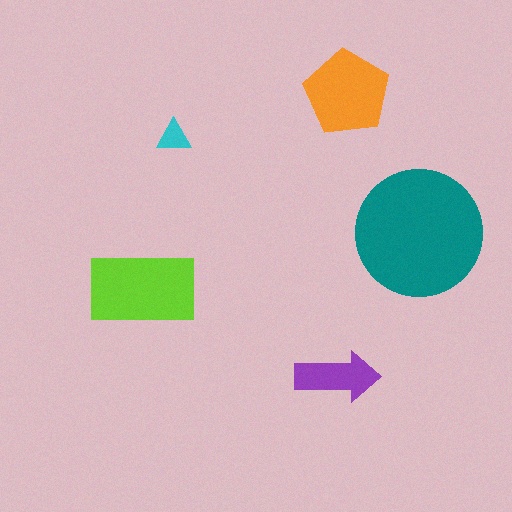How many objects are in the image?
There are 5 objects in the image.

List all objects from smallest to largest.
The cyan triangle, the purple arrow, the orange pentagon, the lime rectangle, the teal circle.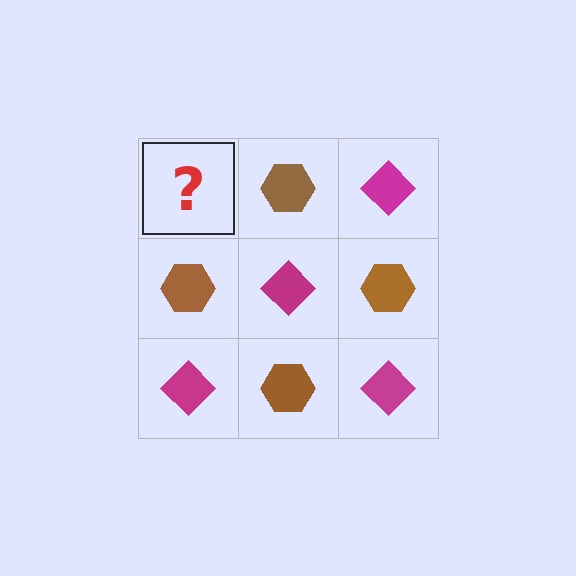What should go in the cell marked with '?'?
The missing cell should contain a magenta diamond.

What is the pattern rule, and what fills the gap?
The rule is that it alternates magenta diamond and brown hexagon in a checkerboard pattern. The gap should be filled with a magenta diamond.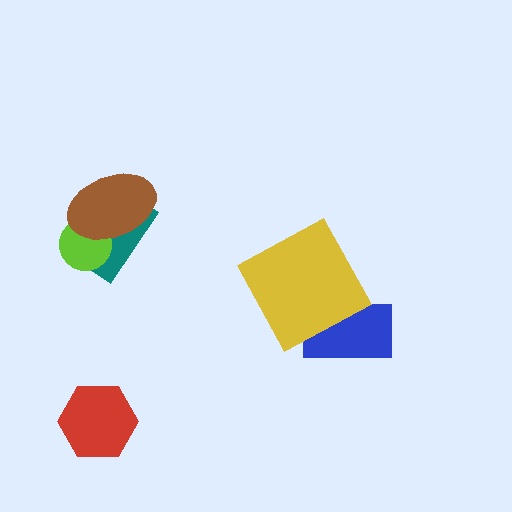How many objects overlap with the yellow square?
1 object overlaps with the yellow square.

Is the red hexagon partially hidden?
No, no other shape covers it.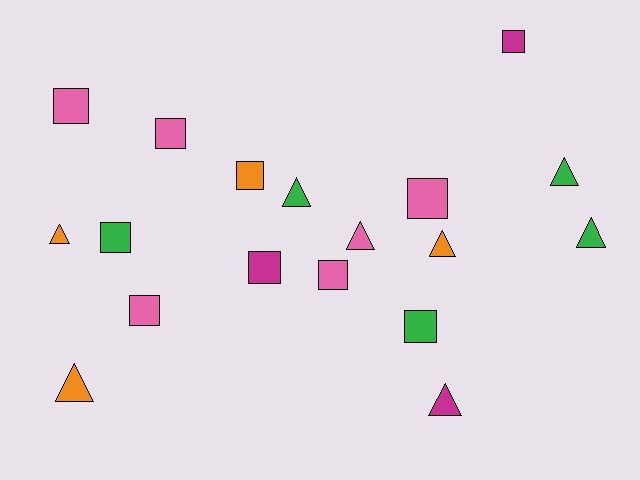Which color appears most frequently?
Pink, with 6 objects.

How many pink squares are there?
There are 5 pink squares.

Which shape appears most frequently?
Square, with 10 objects.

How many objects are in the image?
There are 18 objects.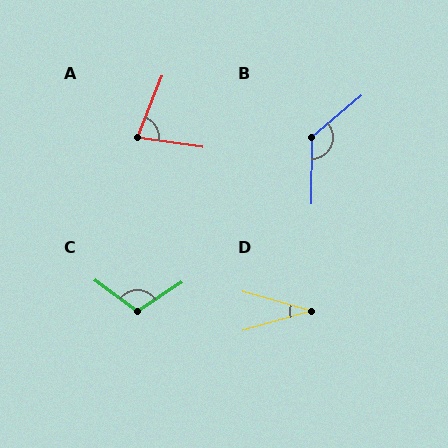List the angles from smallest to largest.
D (32°), A (77°), C (110°), B (130°).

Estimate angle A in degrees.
Approximately 77 degrees.